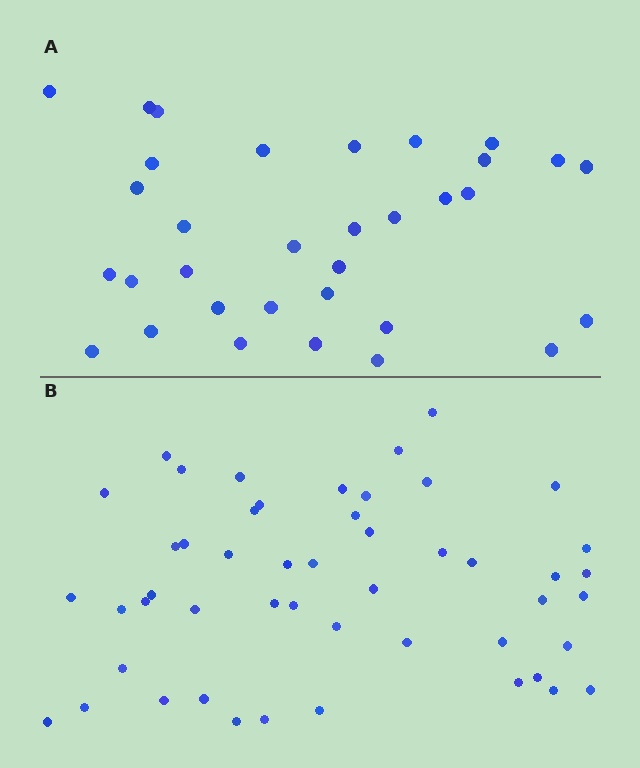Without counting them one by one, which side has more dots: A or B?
Region B (the bottom region) has more dots.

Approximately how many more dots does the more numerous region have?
Region B has approximately 15 more dots than region A.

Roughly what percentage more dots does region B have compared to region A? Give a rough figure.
About 50% more.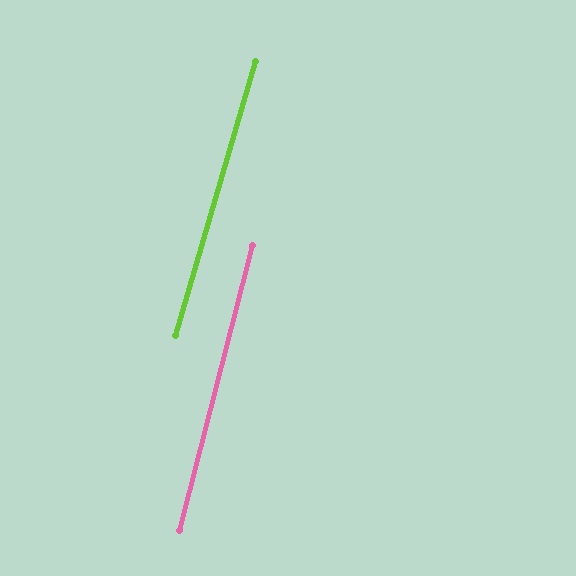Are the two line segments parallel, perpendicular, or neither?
Parallel — their directions differ by only 1.8°.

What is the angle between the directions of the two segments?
Approximately 2 degrees.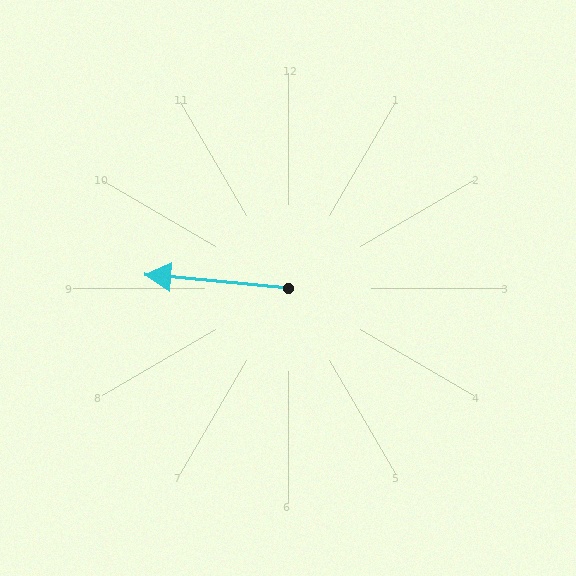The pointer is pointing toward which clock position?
Roughly 9 o'clock.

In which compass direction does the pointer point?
West.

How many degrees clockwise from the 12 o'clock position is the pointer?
Approximately 275 degrees.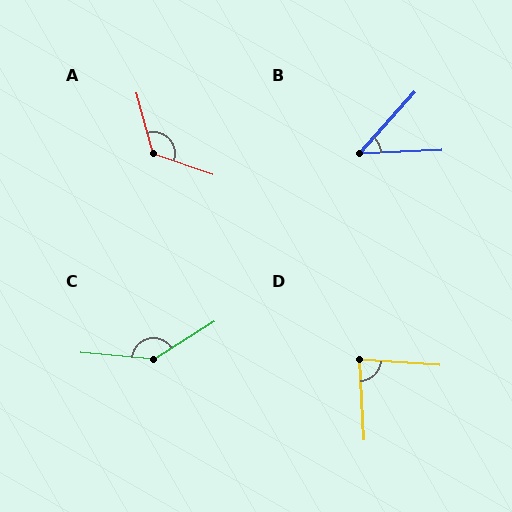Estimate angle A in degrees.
Approximately 125 degrees.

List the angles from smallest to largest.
B (46°), D (83°), A (125°), C (142°).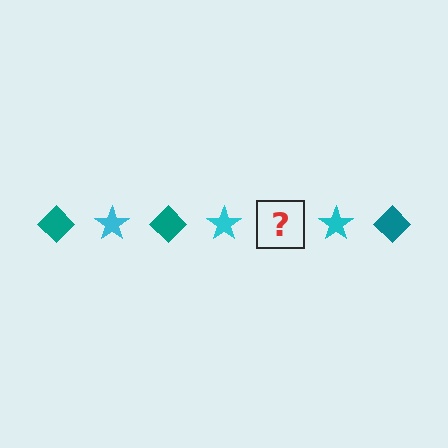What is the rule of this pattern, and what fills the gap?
The rule is that the pattern alternates between teal diamond and cyan star. The gap should be filled with a teal diamond.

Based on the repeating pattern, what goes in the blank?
The blank should be a teal diamond.